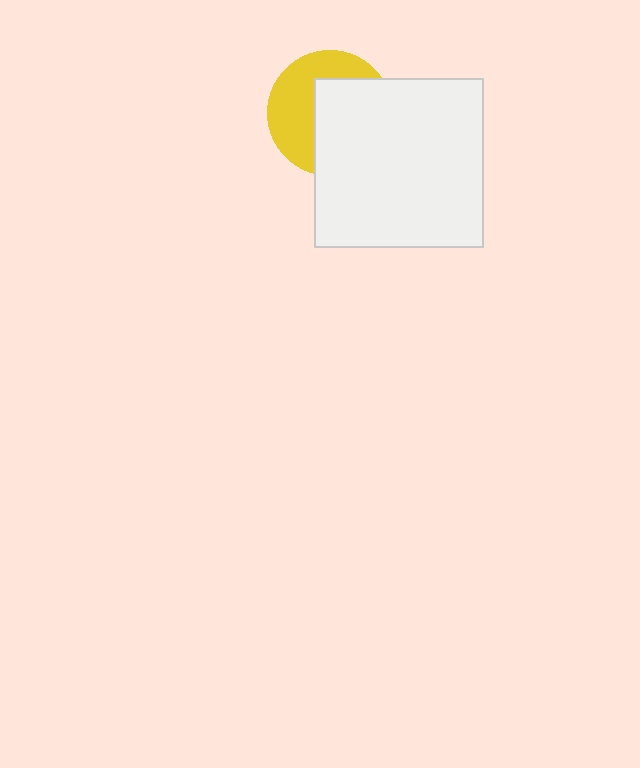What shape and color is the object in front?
The object in front is a white square.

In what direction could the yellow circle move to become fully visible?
The yellow circle could move left. That would shift it out from behind the white square entirely.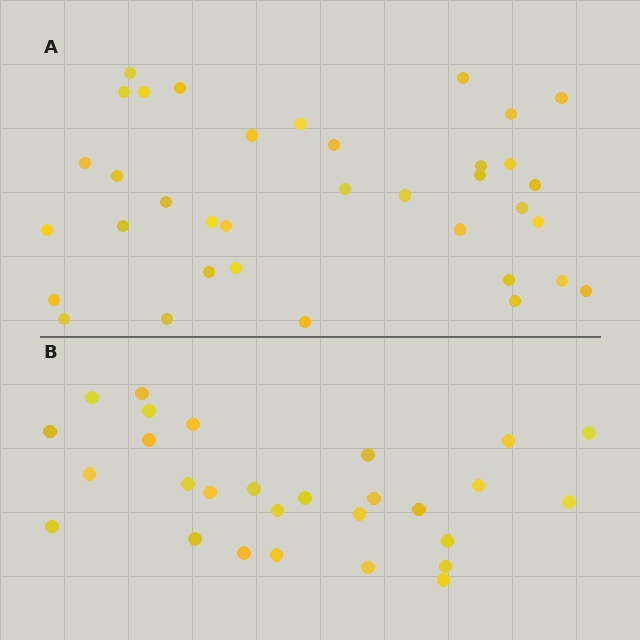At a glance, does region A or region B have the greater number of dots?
Region A (the top region) has more dots.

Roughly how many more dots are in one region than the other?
Region A has roughly 8 or so more dots than region B.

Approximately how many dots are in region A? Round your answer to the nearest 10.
About 40 dots. (The exact count is 36, which rounds to 40.)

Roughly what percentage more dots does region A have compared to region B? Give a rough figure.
About 30% more.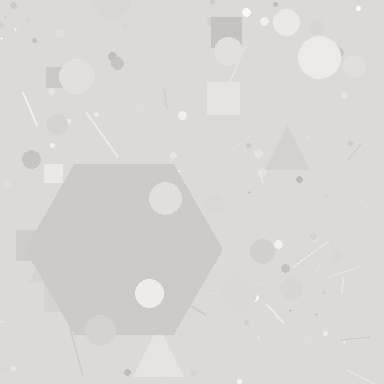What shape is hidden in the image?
A hexagon is hidden in the image.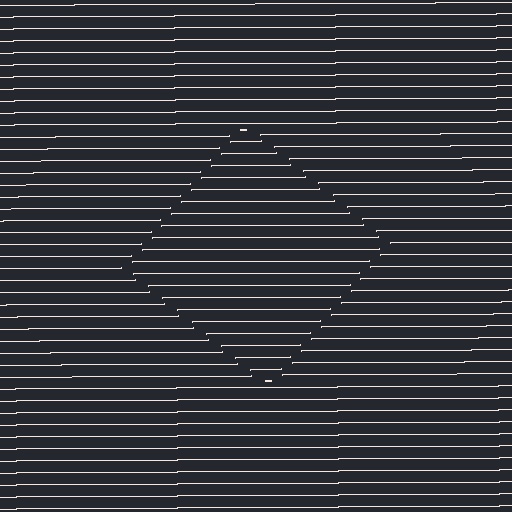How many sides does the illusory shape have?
4 sides — the line-ends trace a square.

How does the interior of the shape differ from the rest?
The interior of the shape contains the same grating, shifted by half a period — the contour is defined by the phase discontinuity where line-ends from the inner and outer gratings abut.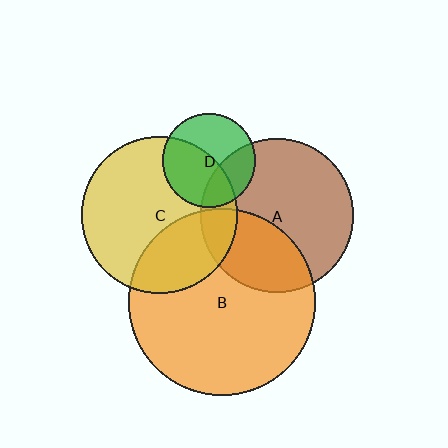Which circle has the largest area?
Circle B (orange).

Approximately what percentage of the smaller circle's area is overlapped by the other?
Approximately 15%.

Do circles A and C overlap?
Yes.